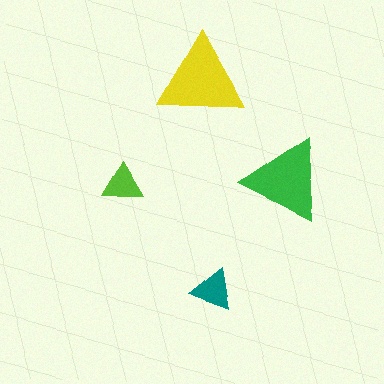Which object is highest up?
The yellow triangle is topmost.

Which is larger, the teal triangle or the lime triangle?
The teal one.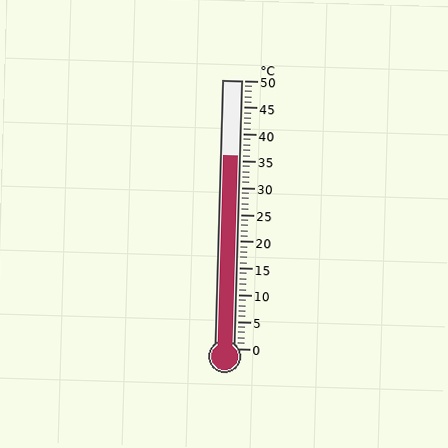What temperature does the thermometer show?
The thermometer shows approximately 36°C.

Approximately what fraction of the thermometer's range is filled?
The thermometer is filled to approximately 70% of its range.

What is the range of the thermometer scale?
The thermometer scale ranges from 0°C to 50°C.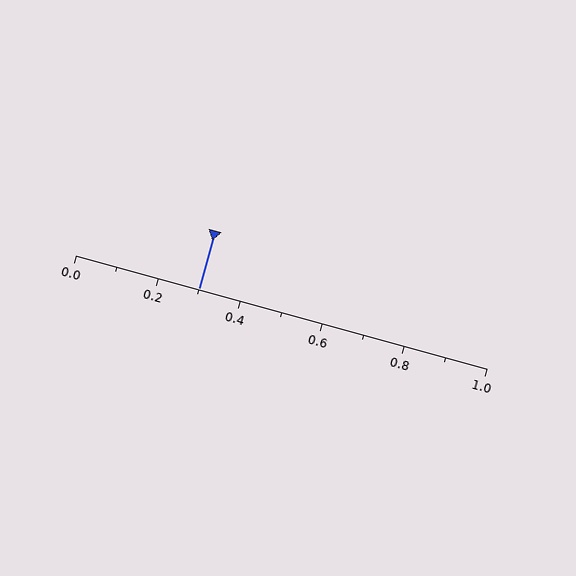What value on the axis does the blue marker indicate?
The marker indicates approximately 0.3.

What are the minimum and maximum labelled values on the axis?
The axis runs from 0.0 to 1.0.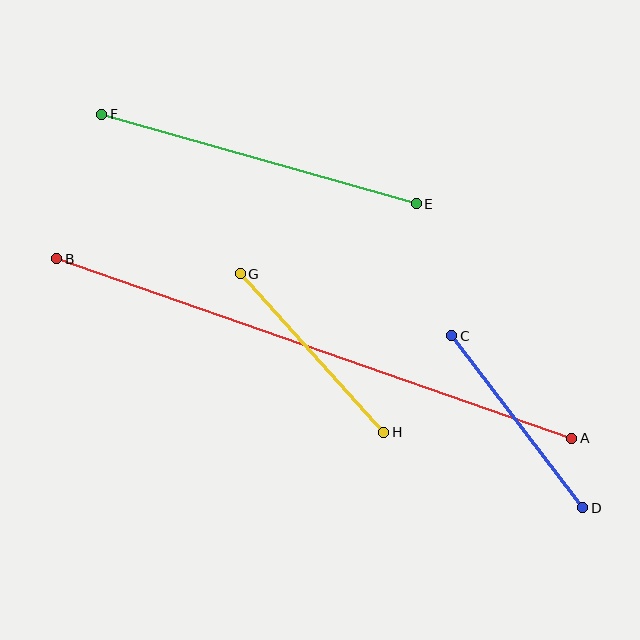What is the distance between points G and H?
The distance is approximately 214 pixels.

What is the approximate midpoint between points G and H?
The midpoint is at approximately (312, 353) pixels.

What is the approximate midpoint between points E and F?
The midpoint is at approximately (259, 159) pixels.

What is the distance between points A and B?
The distance is approximately 545 pixels.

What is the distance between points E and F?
The distance is approximately 327 pixels.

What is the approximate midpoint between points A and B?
The midpoint is at approximately (314, 349) pixels.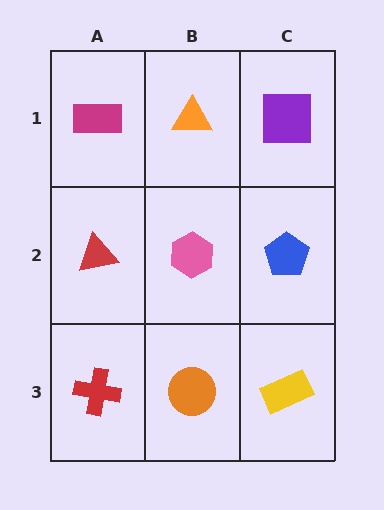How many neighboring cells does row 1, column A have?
2.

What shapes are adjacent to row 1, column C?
A blue pentagon (row 2, column C), an orange triangle (row 1, column B).